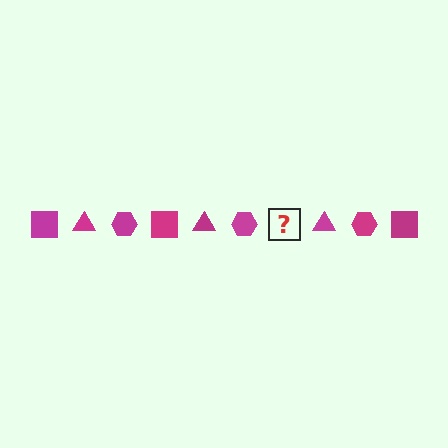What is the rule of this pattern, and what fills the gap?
The rule is that the pattern cycles through square, triangle, hexagon shapes in magenta. The gap should be filled with a magenta square.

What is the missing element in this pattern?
The missing element is a magenta square.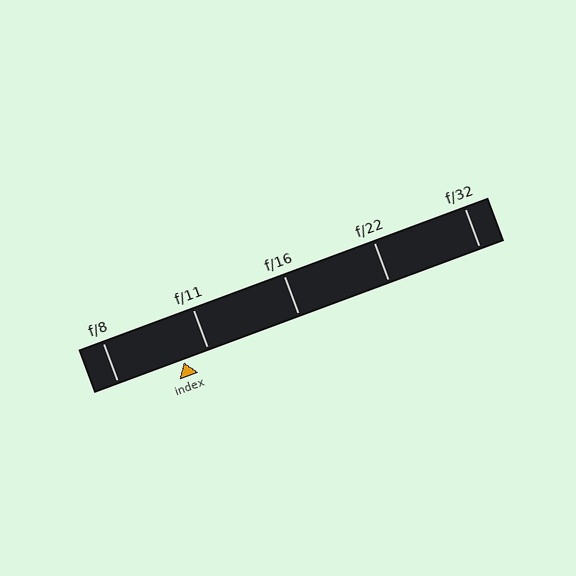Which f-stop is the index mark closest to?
The index mark is closest to f/11.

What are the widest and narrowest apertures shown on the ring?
The widest aperture shown is f/8 and the narrowest is f/32.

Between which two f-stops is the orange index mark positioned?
The index mark is between f/8 and f/11.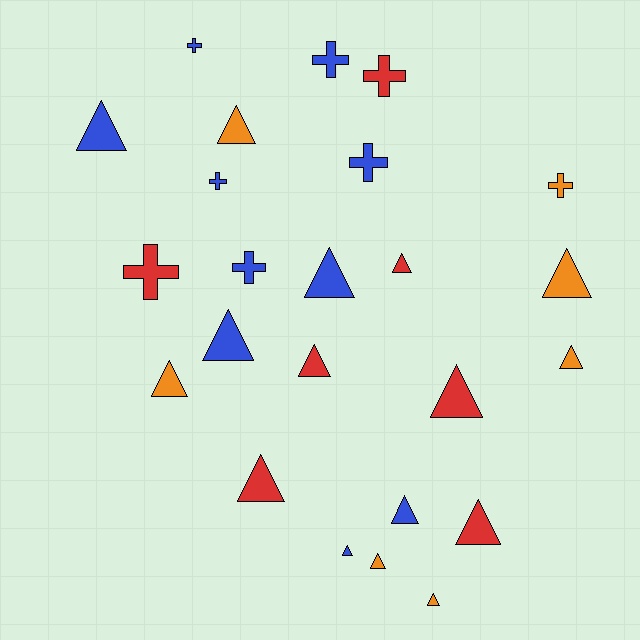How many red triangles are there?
There are 5 red triangles.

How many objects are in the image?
There are 24 objects.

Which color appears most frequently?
Blue, with 10 objects.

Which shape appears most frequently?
Triangle, with 16 objects.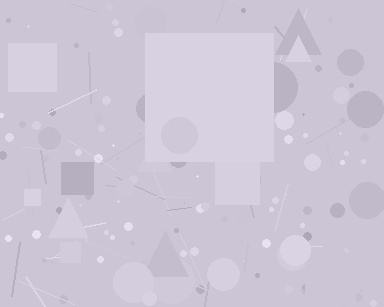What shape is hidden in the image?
A square is hidden in the image.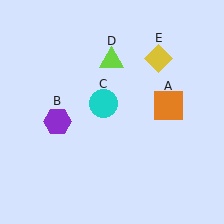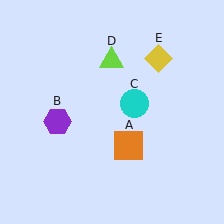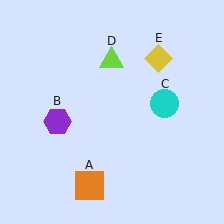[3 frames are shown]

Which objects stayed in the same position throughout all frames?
Purple hexagon (object B) and lime triangle (object D) and yellow diamond (object E) remained stationary.